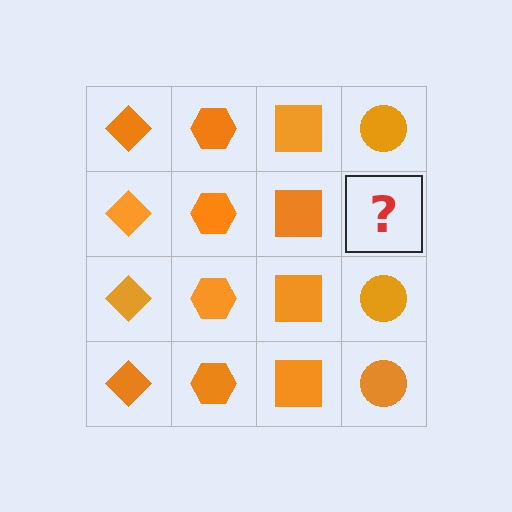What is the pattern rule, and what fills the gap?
The rule is that each column has a consistent shape. The gap should be filled with an orange circle.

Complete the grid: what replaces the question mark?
The question mark should be replaced with an orange circle.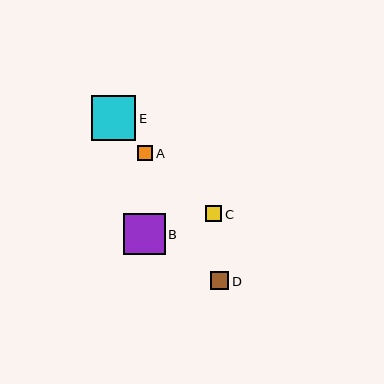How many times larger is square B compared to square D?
Square B is approximately 2.3 times the size of square D.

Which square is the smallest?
Square A is the smallest with a size of approximately 15 pixels.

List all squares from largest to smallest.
From largest to smallest: E, B, D, C, A.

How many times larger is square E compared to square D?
Square E is approximately 2.4 times the size of square D.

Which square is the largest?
Square E is the largest with a size of approximately 45 pixels.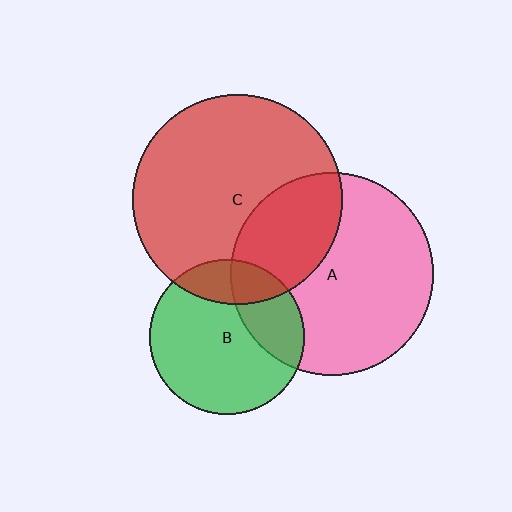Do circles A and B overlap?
Yes.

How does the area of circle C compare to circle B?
Approximately 1.8 times.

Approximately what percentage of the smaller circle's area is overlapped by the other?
Approximately 25%.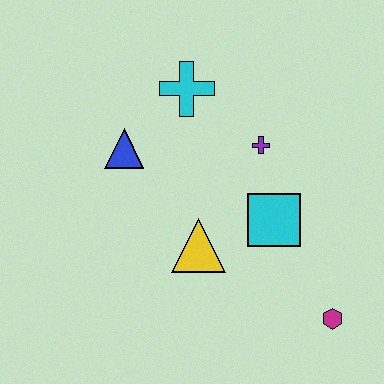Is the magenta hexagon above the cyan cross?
No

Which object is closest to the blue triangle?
The cyan cross is closest to the blue triangle.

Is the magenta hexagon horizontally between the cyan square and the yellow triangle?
No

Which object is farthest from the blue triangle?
The magenta hexagon is farthest from the blue triangle.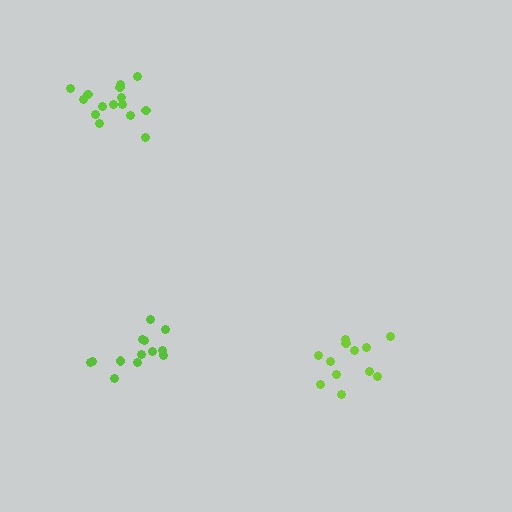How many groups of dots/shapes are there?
There are 3 groups.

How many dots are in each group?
Group 1: 13 dots, Group 2: 12 dots, Group 3: 15 dots (40 total).